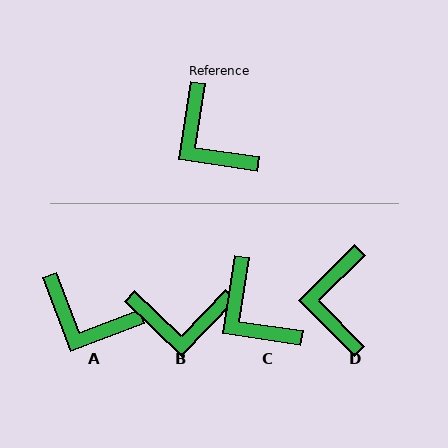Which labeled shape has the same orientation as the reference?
C.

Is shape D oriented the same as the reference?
No, it is off by about 37 degrees.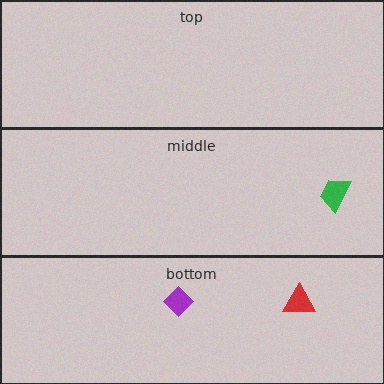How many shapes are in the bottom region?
2.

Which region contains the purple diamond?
The bottom region.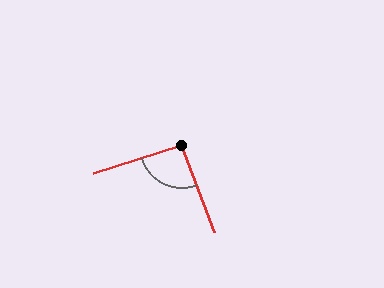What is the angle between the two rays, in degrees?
Approximately 93 degrees.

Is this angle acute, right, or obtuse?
It is approximately a right angle.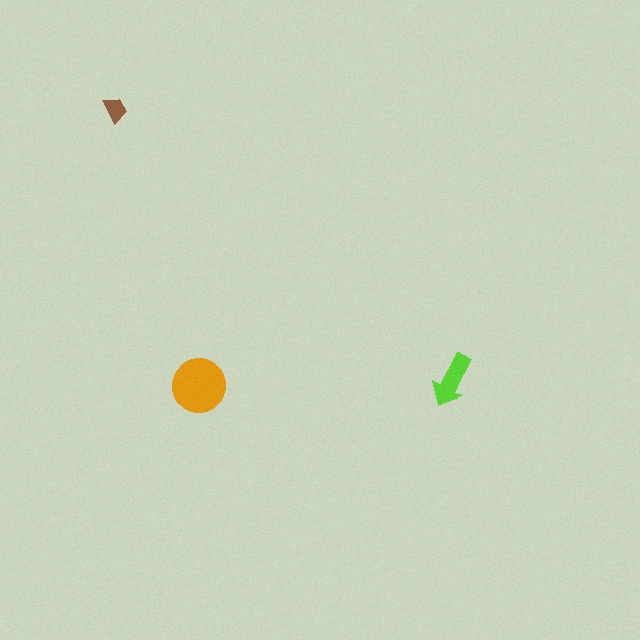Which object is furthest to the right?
The lime arrow is rightmost.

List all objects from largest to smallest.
The orange circle, the lime arrow, the brown trapezoid.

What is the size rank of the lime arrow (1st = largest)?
2nd.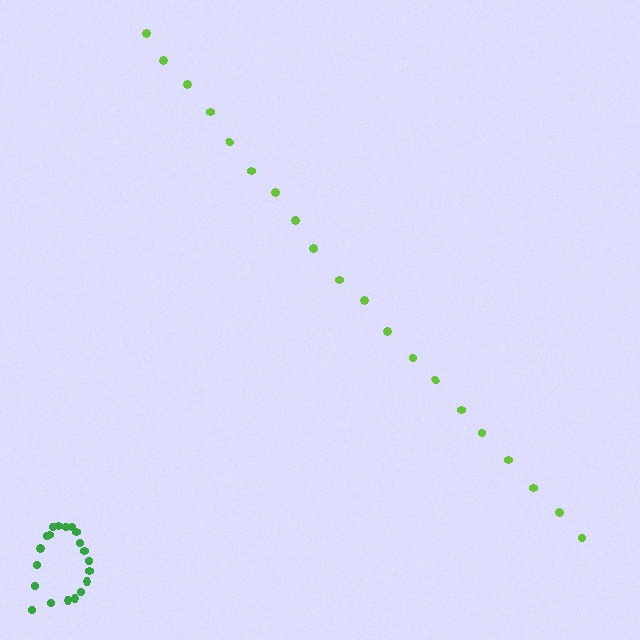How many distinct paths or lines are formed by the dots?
There are 2 distinct paths.